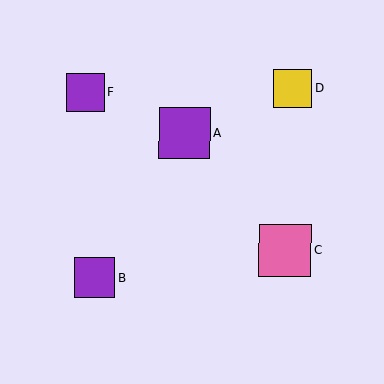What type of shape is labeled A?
Shape A is a purple square.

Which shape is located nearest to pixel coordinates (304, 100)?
The yellow square (labeled D) at (293, 88) is nearest to that location.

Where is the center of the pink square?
The center of the pink square is at (285, 250).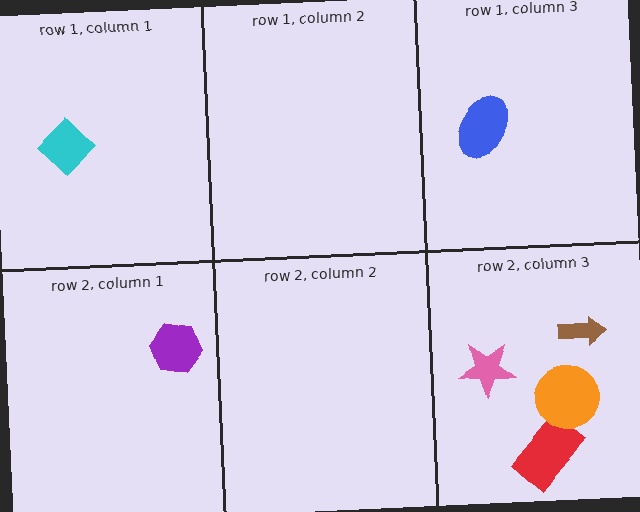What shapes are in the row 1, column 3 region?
The blue ellipse.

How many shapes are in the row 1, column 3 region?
1.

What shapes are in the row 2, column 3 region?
The red rectangle, the orange circle, the pink star, the brown arrow.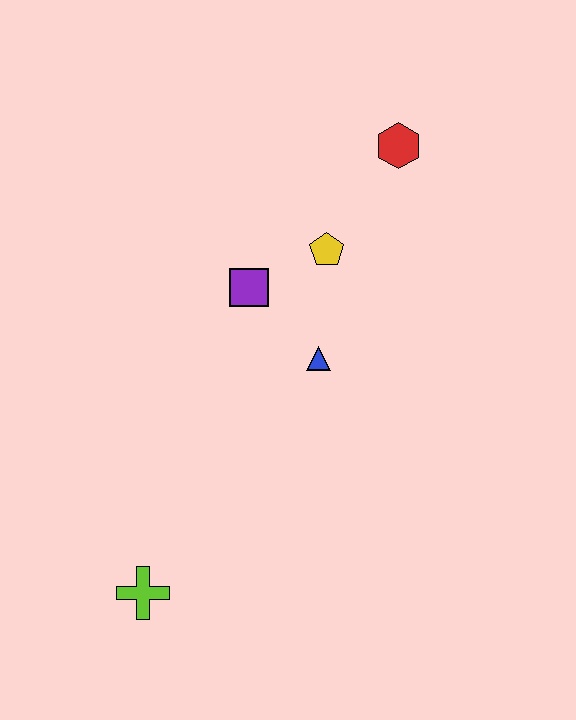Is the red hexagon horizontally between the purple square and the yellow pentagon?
No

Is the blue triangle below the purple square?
Yes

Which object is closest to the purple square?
The yellow pentagon is closest to the purple square.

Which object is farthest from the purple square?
The lime cross is farthest from the purple square.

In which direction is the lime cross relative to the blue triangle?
The lime cross is below the blue triangle.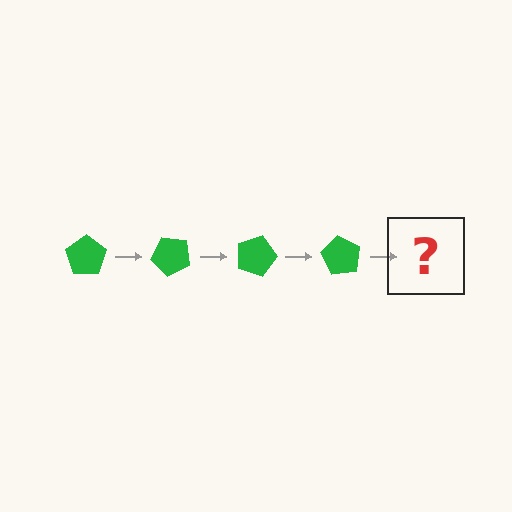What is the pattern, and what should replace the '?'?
The pattern is that the pentagon rotates 45 degrees each step. The '?' should be a green pentagon rotated 180 degrees.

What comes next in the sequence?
The next element should be a green pentagon rotated 180 degrees.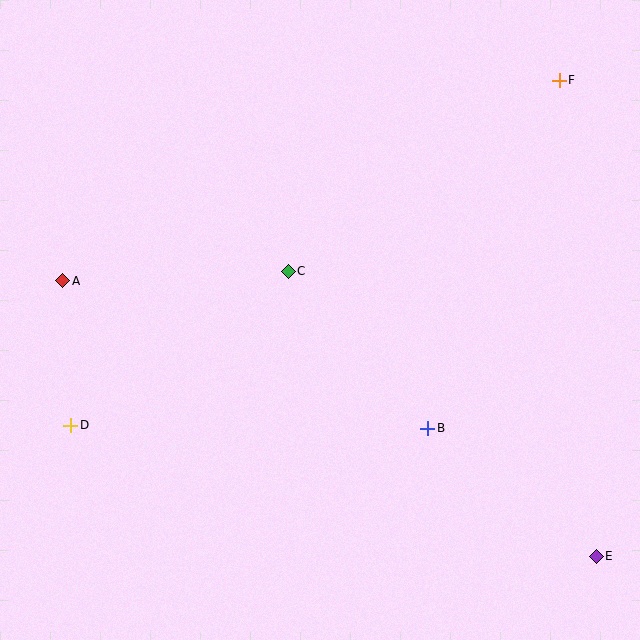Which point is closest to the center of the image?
Point C at (288, 271) is closest to the center.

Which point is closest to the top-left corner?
Point A is closest to the top-left corner.